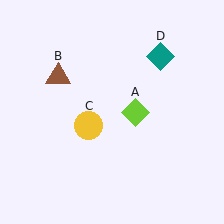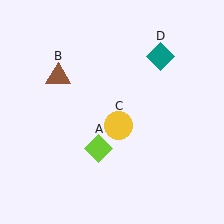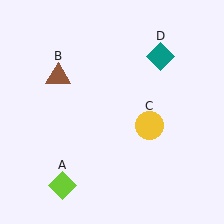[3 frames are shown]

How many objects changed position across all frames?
2 objects changed position: lime diamond (object A), yellow circle (object C).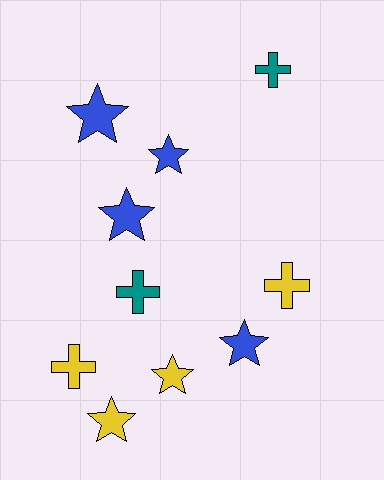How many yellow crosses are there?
There are 2 yellow crosses.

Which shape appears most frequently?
Star, with 6 objects.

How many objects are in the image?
There are 10 objects.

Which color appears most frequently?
Blue, with 4 objects.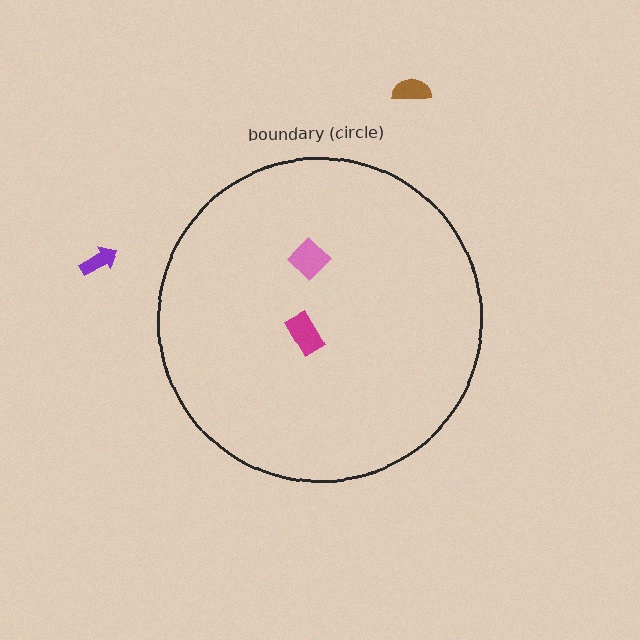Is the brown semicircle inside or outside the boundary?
Outside.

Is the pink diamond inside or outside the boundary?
Inside.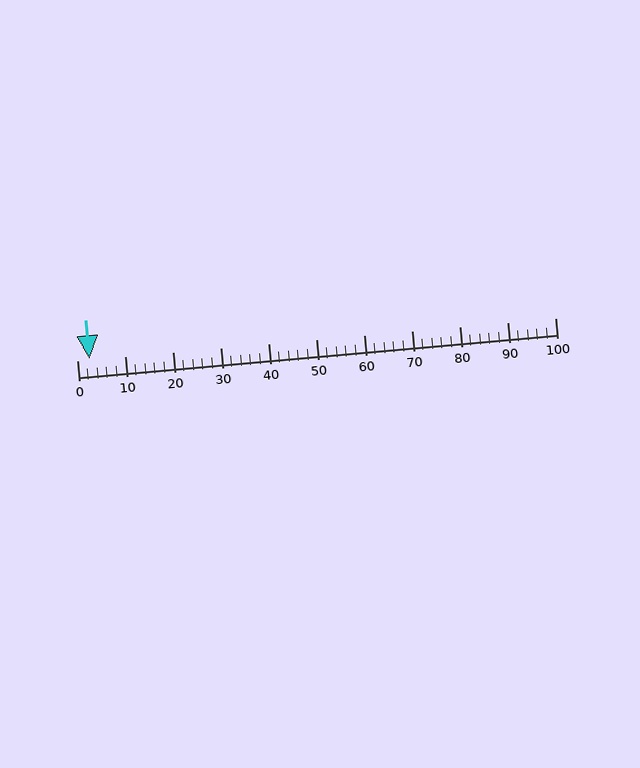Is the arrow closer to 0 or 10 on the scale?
The arrow is closer to 0.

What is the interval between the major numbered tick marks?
The major tick marks are spaced 10 units apart.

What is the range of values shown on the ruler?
The ruler shows values from 0 to 100.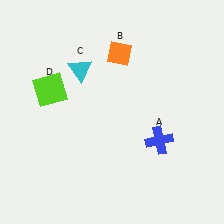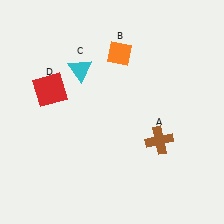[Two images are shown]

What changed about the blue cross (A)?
In Image 1, A is blue. In Image 2, it changed to brown.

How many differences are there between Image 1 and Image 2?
There are 2 differences between the two images.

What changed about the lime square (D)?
In Image 1, D is lime. In Image 2, it changed to red.